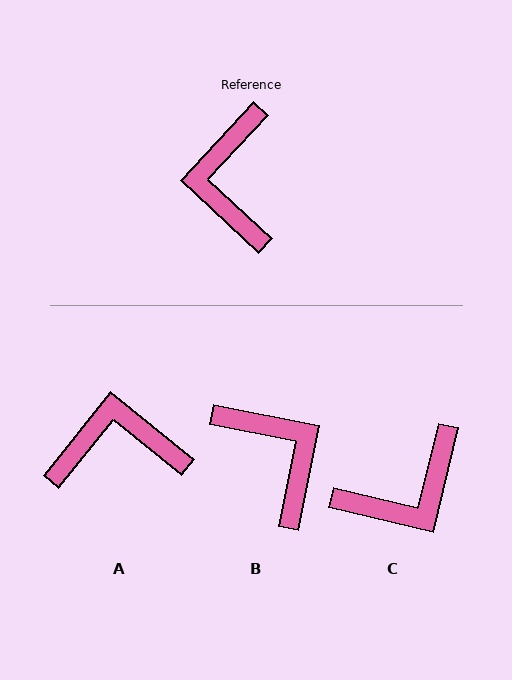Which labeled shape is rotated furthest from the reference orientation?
B, about 148 degrees away.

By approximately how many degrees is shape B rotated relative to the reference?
Approximately 148 degrees clockwise.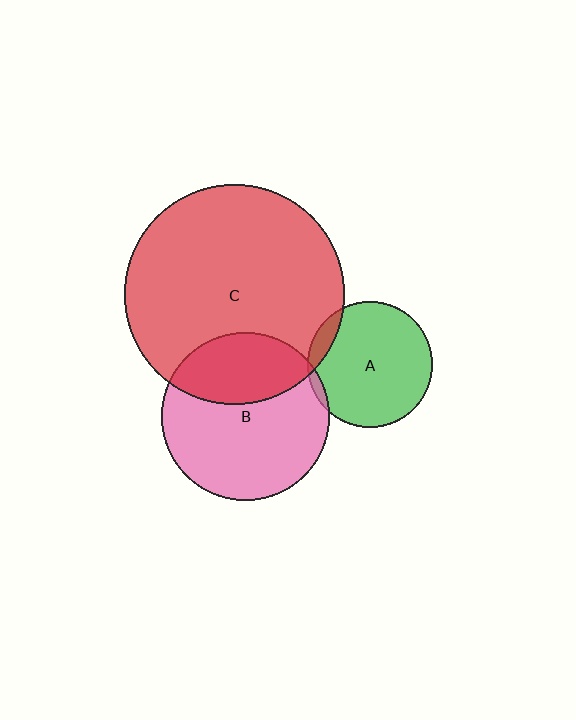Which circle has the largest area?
Circle C (red).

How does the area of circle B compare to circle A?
Approximately 1.8 times.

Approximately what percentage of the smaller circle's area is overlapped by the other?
Approximately 10%.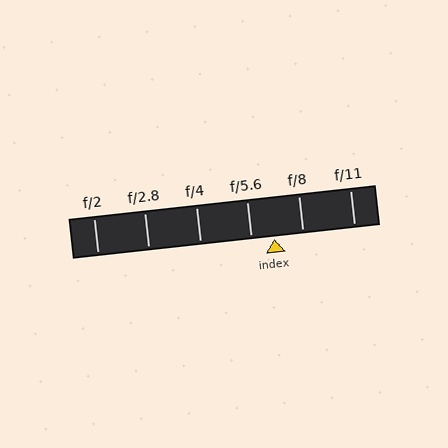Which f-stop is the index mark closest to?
The index mark is closest to f/5.6.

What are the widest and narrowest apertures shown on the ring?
The widest aperture shown is f/2 and the narrowest is f/11.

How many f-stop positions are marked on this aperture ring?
There are 6 f-stop positions marked.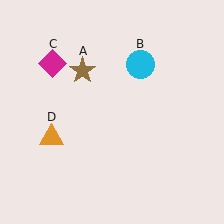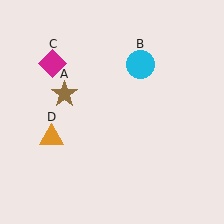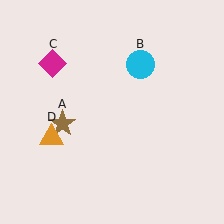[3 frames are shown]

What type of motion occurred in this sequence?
The brown star (object A) rotated counterclockwise around the center of the scene.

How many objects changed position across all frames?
1 object changed position: brown star (object A).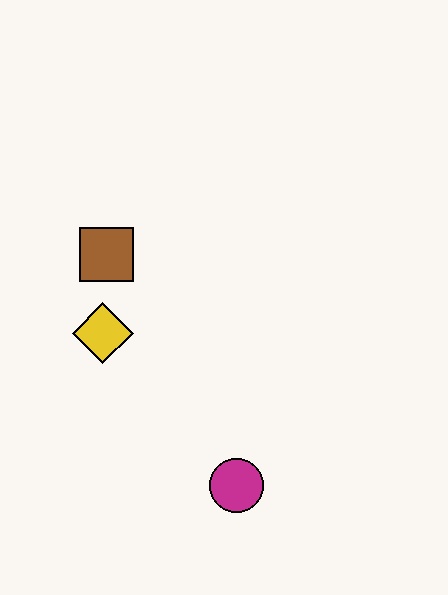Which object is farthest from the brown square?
The magenta circle is farthest from the brown square.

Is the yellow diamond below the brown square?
Yes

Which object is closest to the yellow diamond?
The brown square is closest to the yellow diamond.